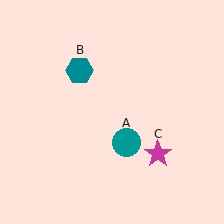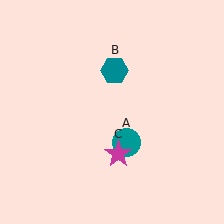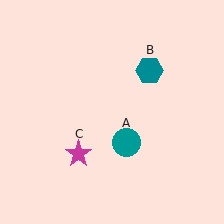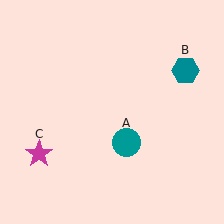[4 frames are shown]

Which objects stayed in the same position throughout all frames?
Teal circle (object A) remained stationary.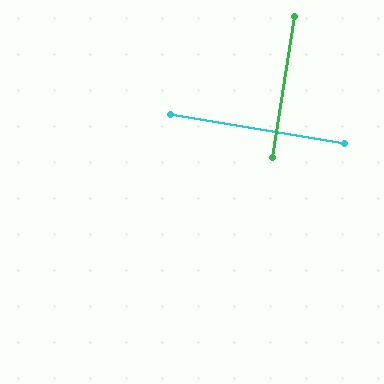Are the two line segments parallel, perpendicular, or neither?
Perpendicular — they meet at approximately 89°.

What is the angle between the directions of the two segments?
Approximately 89 degrees.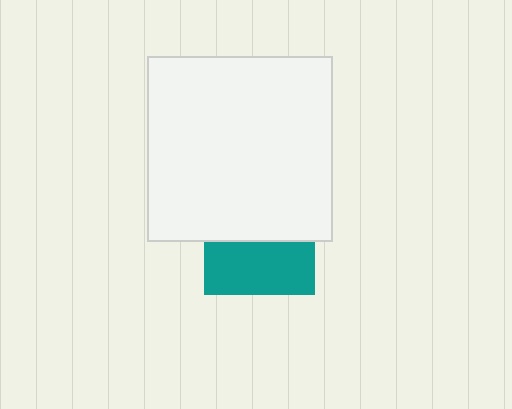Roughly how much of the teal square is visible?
About half of it is visible (roughly 48%).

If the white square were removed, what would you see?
You would see the complete teal square.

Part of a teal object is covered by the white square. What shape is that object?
It is a square.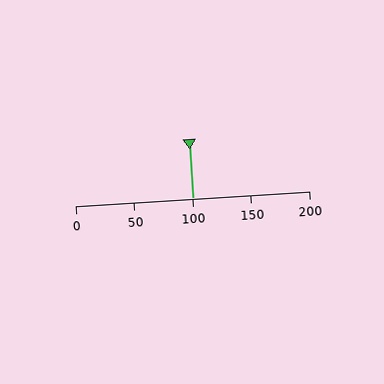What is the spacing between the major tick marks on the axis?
The major ticks are spaced 50 apart.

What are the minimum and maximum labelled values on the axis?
The axis runs from 0 to 200.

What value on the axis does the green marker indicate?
The marker indicates approximately 100.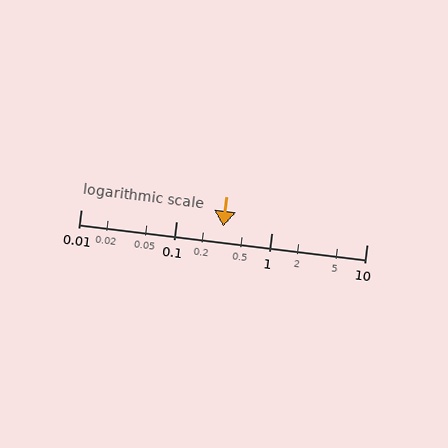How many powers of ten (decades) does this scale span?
The scale spans 3 decades, from 0.01 to 10.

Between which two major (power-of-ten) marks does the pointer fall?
The pointer is between 0.1 and 1.